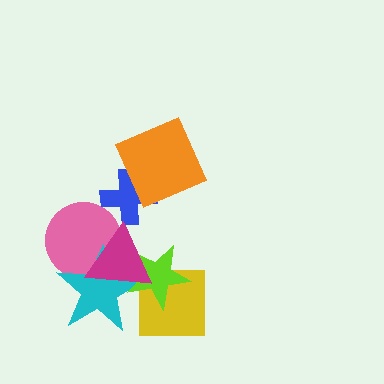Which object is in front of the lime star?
The magenta triangle is in front of the lime star.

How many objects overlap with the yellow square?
1 object overlaps with the yellow square.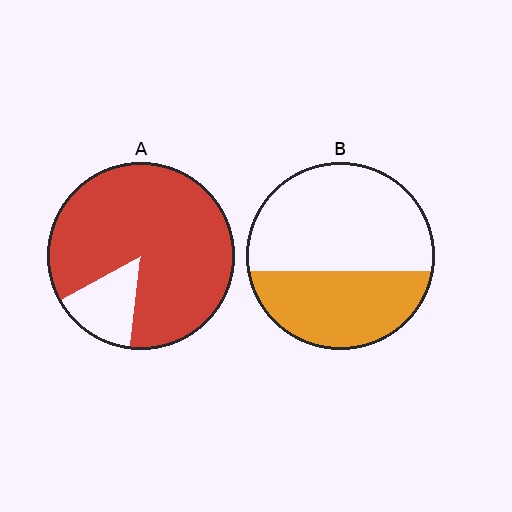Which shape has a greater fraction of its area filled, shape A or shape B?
Shape A.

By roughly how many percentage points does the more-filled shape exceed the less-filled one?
By roughly 45 percentage points (A over B).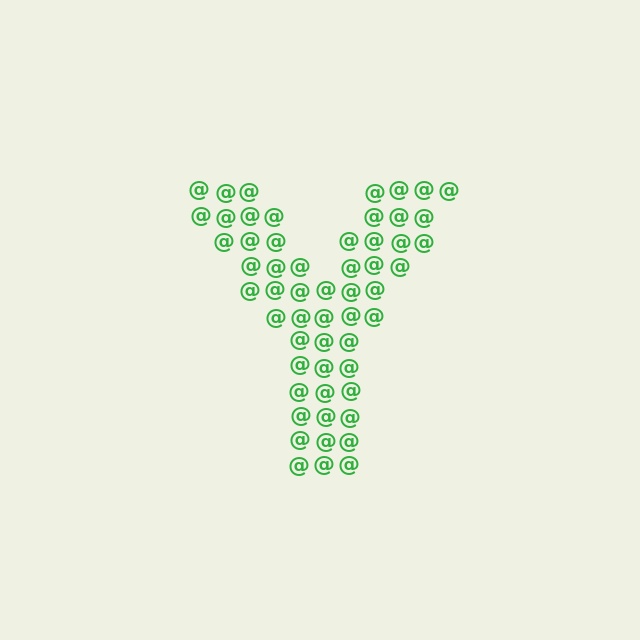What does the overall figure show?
The overall figure shows the letter Y.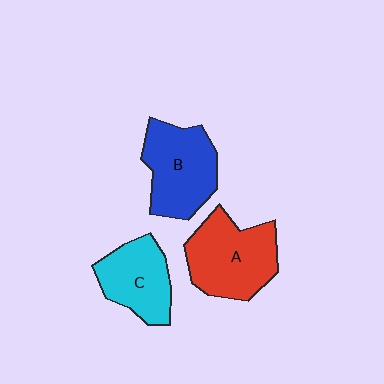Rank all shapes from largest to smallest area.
From largest to smallest: A (red), B (blue), C (cyan).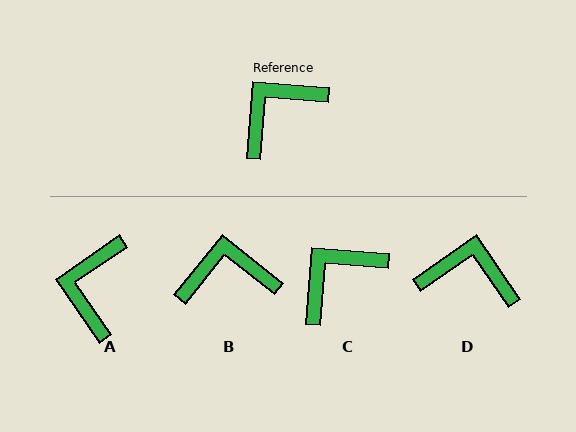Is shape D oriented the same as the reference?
No, it is off by about 51 degrees.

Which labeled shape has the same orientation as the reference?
C.